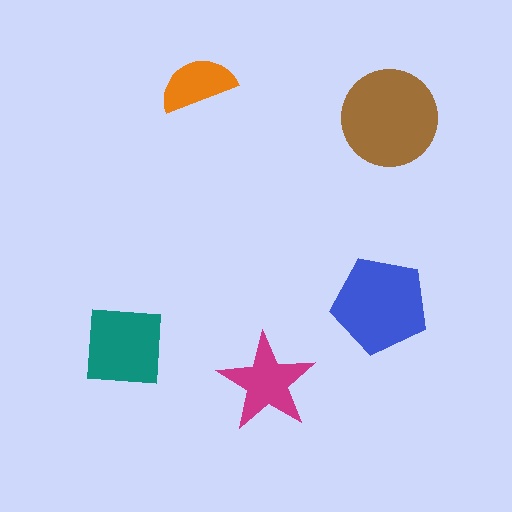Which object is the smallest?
The orange semicircle.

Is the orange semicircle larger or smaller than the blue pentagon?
Smaller.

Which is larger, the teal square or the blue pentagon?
The blue pentagon.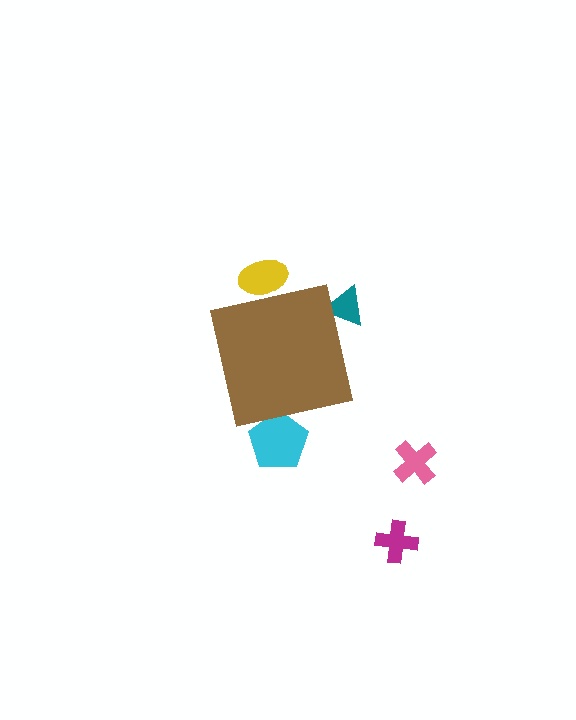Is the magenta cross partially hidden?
No, the magenta cross is fully visible.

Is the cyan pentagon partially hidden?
Yes, the cyan pentagon is partially hidden behind the brown square.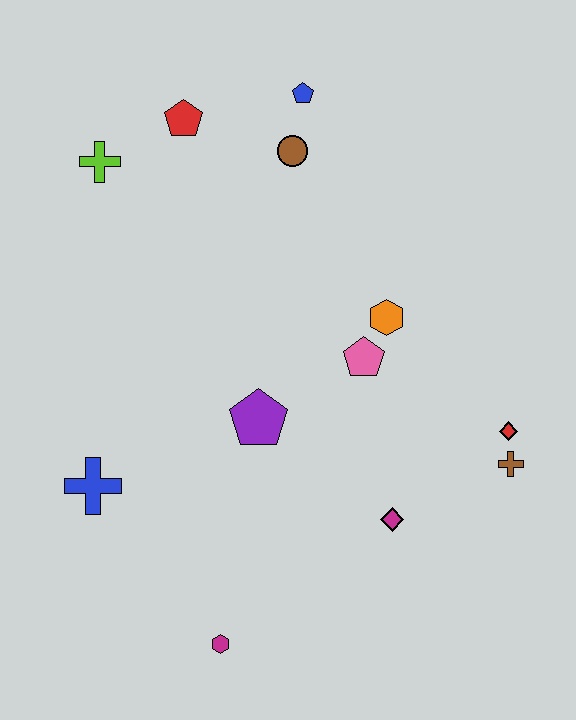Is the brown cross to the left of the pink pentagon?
No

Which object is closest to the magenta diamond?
The brown cross is closest to the magenta diamond.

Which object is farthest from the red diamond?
The lime cross is farthest from the red diamond.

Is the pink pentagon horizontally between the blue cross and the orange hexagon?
Yes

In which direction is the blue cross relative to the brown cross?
The blue cross is to the left of the brown cross.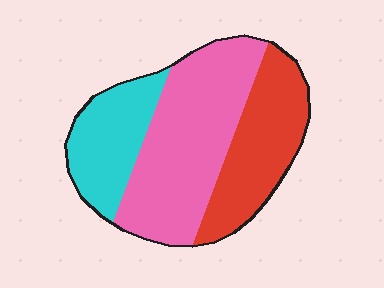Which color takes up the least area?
Cyan, at roughly 25%.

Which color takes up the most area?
Pink, at roughly 45%.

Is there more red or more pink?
Pink.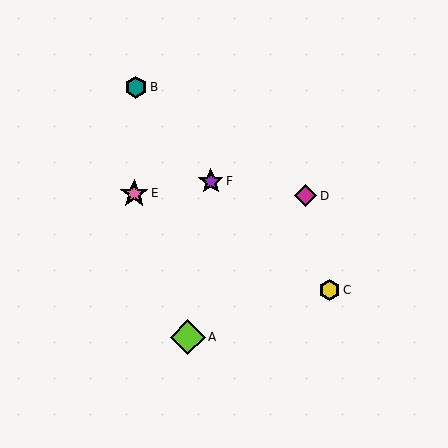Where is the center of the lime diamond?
The center of the lime diamond is at (188, 337).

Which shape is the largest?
The lime diamond (labeled A) is the largest.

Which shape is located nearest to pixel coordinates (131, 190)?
The pink star (labeled E) at (134, 193) is nearest to that location.